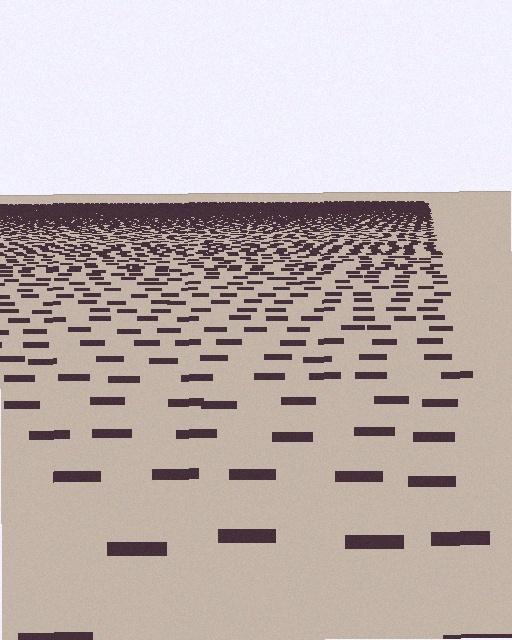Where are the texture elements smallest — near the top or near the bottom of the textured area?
Near the top.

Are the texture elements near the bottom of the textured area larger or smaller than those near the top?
Larger. Near the bottom, elements are closer to the viewer and appear at a bigger on-screen size.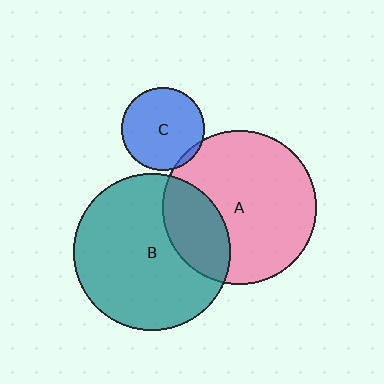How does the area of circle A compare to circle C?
Approximately 3.4 times.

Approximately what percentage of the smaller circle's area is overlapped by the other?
Approximately 25%.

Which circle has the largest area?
Circle B (teal).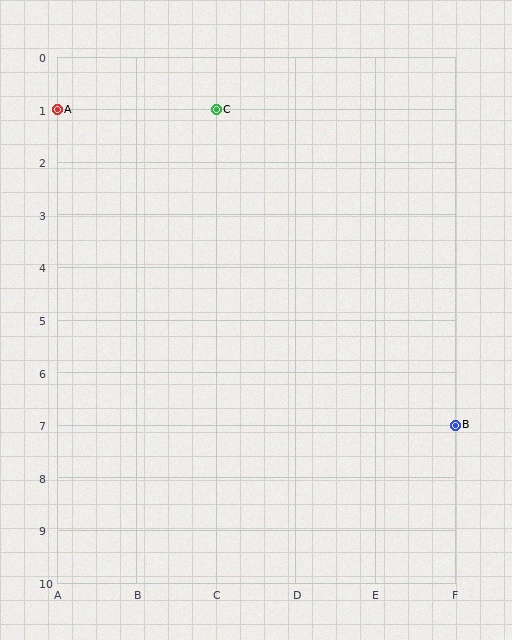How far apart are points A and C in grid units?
Points A and C are 2 columns apart.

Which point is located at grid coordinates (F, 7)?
Point B is at (F, 7).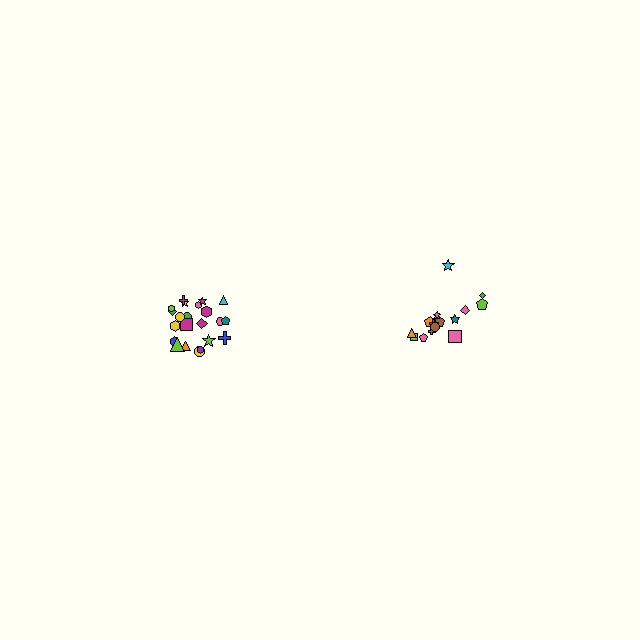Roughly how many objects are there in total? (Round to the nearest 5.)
Roughly 35 objects in total.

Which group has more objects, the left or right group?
The left group.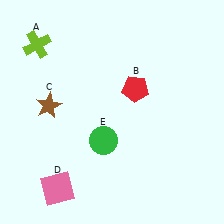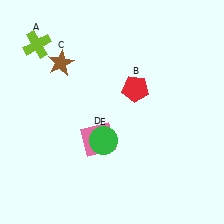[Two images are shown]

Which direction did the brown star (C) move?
The brown star (C) moved up.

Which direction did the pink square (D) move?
The pink square (D) moved up.